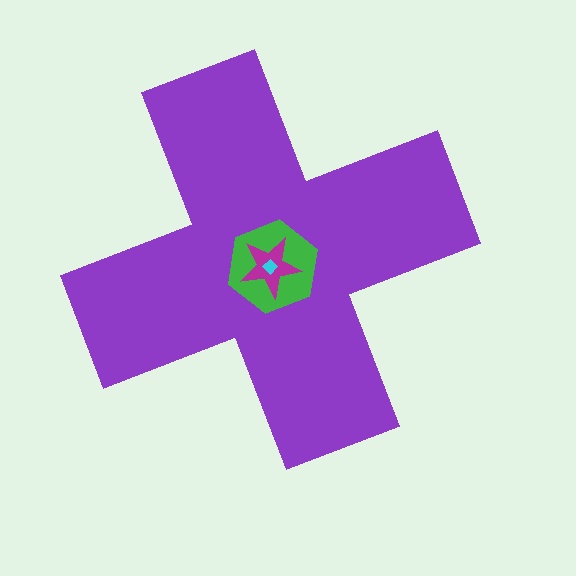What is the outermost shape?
The purple cross.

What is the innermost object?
The cyan diamond.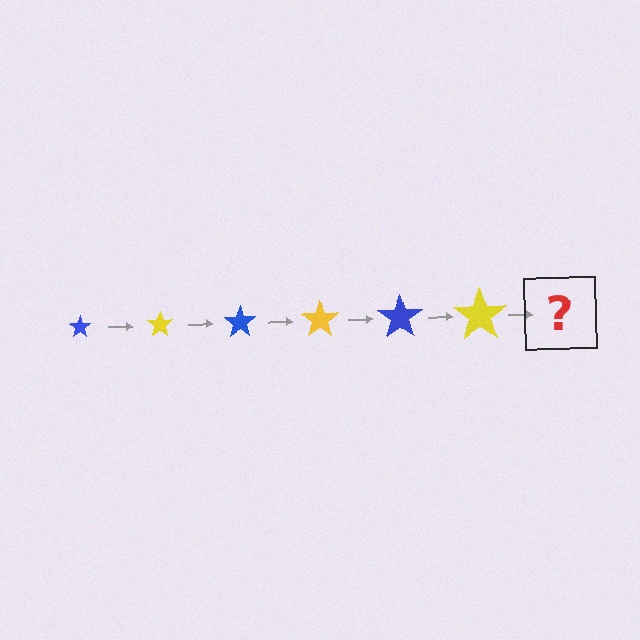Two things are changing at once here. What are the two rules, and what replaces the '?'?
The two rules are that the star grows larger each step and the color cycles through blue and yellow. The '?' should be a blue star, larger than the previous one.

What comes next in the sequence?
The next element should be a blue star, larger than the previous one.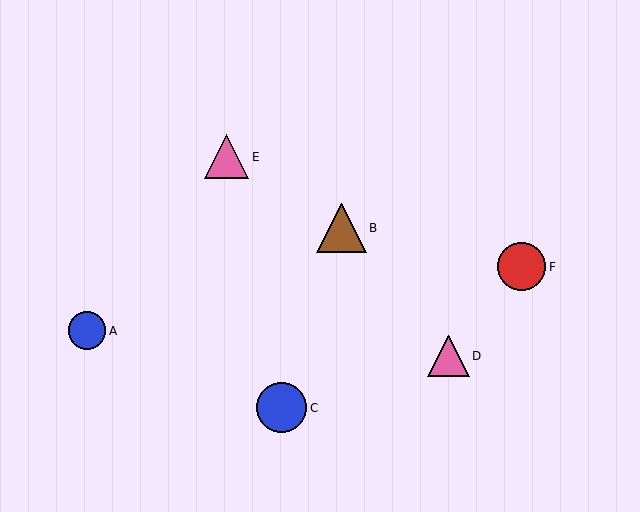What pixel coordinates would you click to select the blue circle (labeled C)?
Click at (282, 408) to select the blue circle C.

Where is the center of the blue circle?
The center of the blue circle is at (87, 331).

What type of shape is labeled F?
Shape F is a red circle.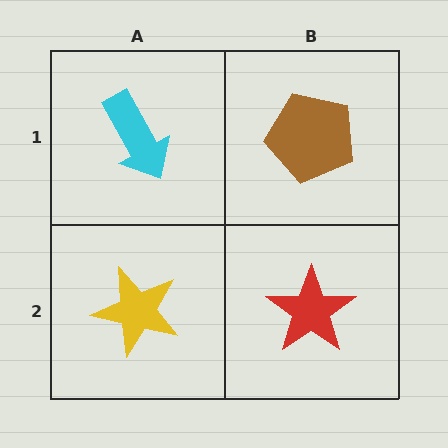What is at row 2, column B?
A red star.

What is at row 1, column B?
A brown pentagon.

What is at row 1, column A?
A cyan arrow.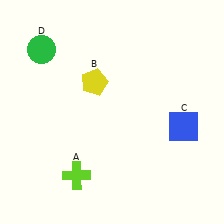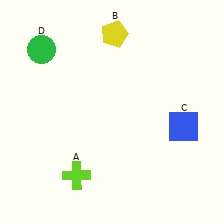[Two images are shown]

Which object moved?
The yellow pentagon (B) moved up.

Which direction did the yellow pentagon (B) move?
The yellow pentagon (B) moved up.